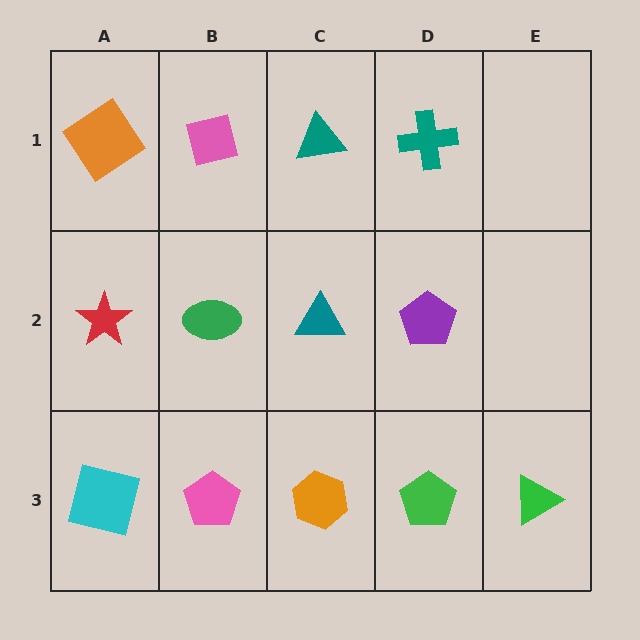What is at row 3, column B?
A pink pentagon.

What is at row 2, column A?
A red star.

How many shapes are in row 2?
4 shapes.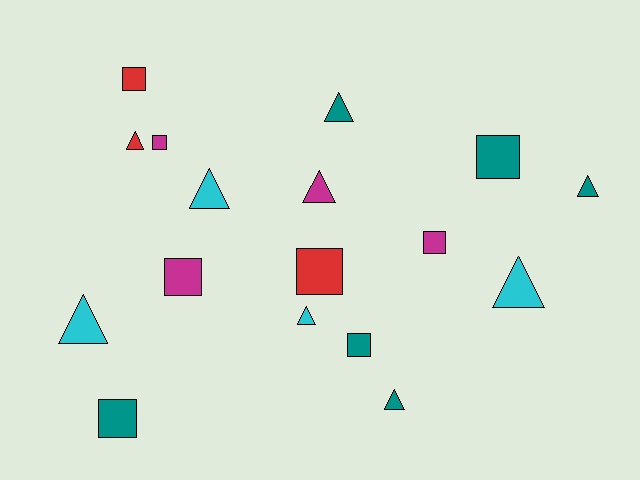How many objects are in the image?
There are 17 objects.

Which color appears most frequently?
Teal, with 6 objects.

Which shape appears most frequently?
Triangle, with 9 objects.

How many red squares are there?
There are 2 red squares.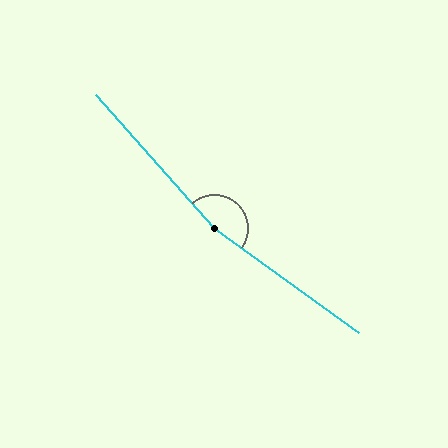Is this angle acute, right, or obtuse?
It is obtuse.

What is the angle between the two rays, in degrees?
Approximately 167 degrees.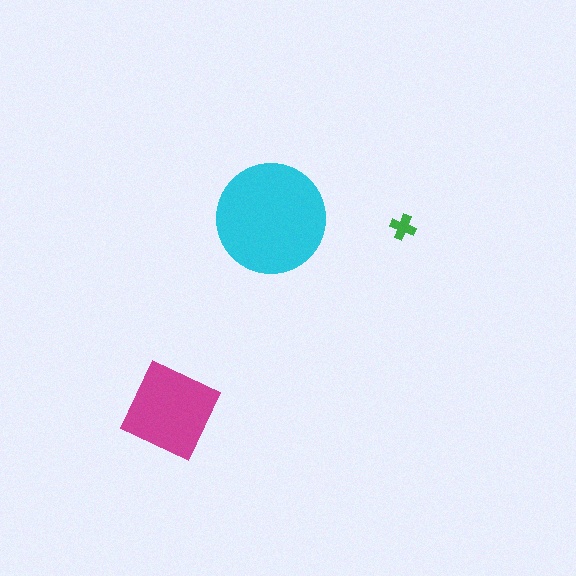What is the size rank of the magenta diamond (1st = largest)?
2nd.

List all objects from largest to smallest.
The cyan circle, the magenta diamond, the green cross.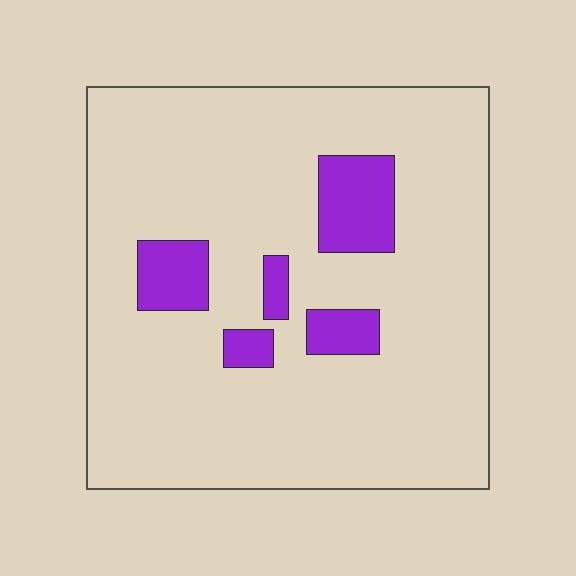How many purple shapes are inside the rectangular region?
5.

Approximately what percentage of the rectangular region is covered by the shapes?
Approximately 10%.